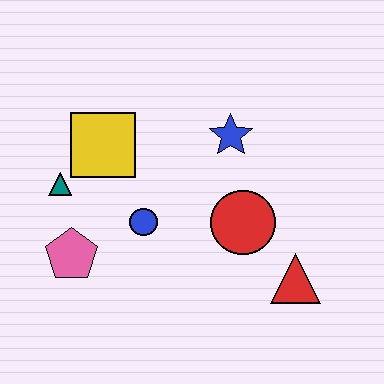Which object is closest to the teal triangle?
The yellow square is closest to the teal triangle.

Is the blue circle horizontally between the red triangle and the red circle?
No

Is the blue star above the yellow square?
Yes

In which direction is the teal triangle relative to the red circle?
The teal triangle is to the left of the red circle.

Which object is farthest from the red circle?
The teal triangle is farthest from the red circle.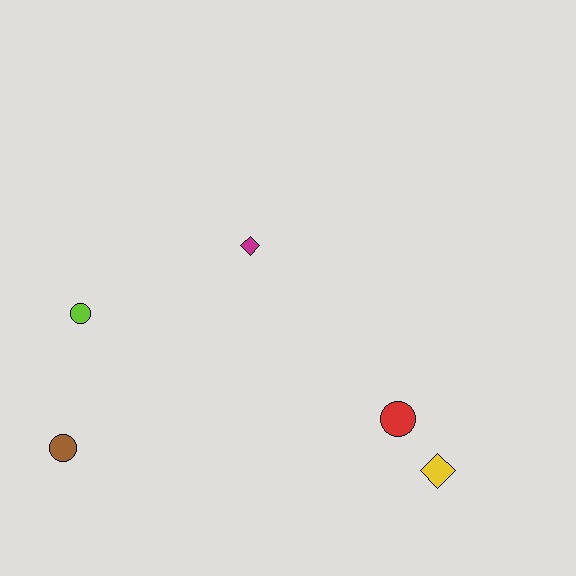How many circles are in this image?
There are 3 circles.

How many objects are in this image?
There are 5 objects.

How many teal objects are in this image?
There are no teal objects.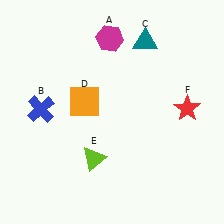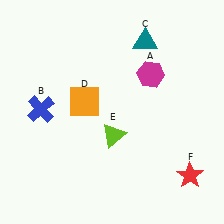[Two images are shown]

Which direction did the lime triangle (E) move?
The lime triangle (E) moved up.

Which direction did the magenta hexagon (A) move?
The magenta hexagon (A) moved right.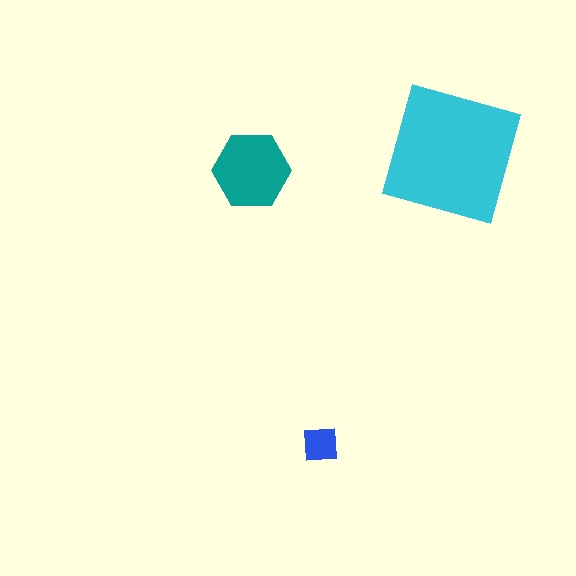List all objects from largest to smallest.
The cyan square, the teal hexagon, the blue square.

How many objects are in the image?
There are 3 objects in the image.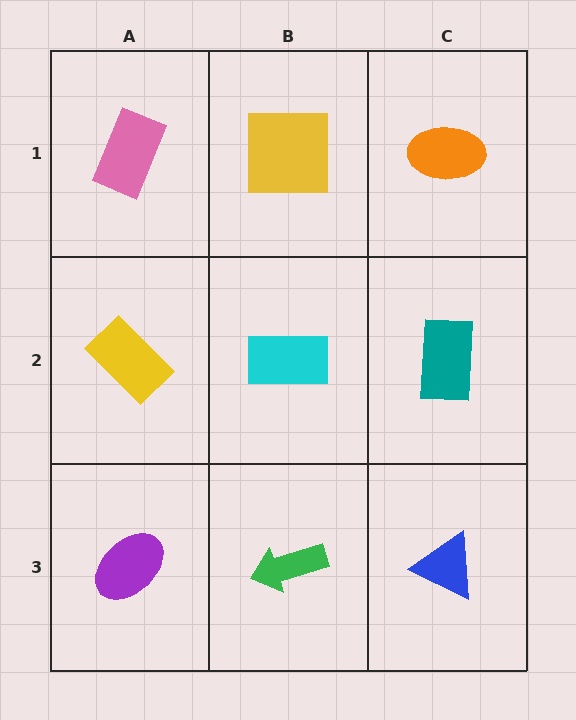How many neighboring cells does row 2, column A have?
3.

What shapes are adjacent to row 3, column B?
A cyan rectangle (row 2, column B), a purple ellipse (row 3, column A), a blue triangle (row 3, column C).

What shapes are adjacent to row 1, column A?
A yellow rectangle (row 2, column A), a yellow square (row 1, column B).